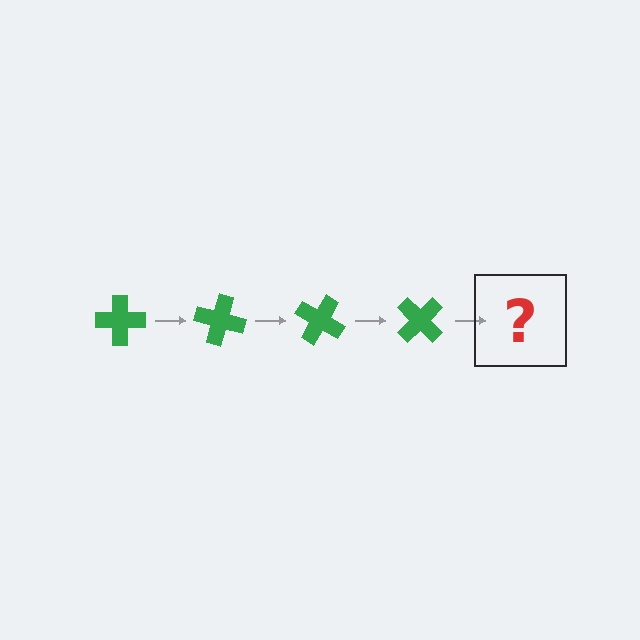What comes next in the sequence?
The next element should be a green cross rotated 60 degrees.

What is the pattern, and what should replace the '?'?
The pattern is that the cross rotates 15 degrees each step. The '?' should be a green cross rotated 60 degrees.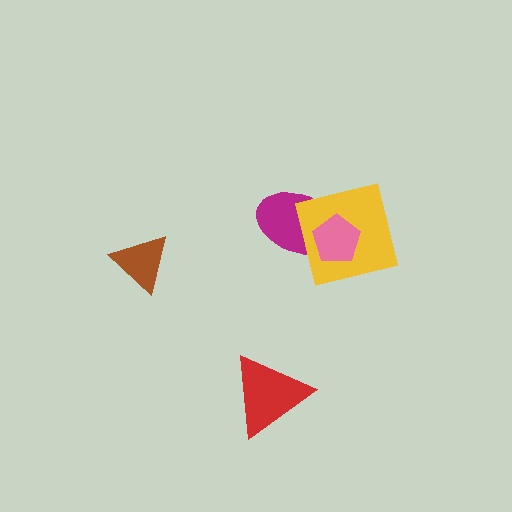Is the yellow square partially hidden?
Yes, it is partially covered by another shape.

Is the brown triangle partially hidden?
No, no other shape covers it.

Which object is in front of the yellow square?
The pink pentagon is in front of the yellow square.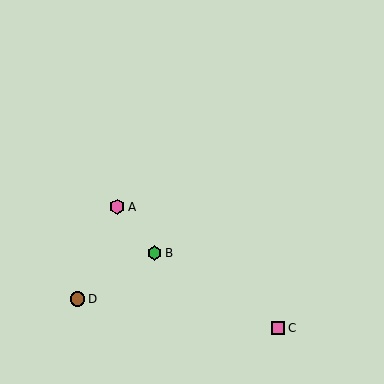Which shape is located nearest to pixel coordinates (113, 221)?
The pink hexagon (labeled A) at (117, 207) is nearest to that location.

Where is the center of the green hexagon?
The center of the green hexagon is at (154, 253).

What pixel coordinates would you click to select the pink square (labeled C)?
Click at (278, 328) to select the pink square C.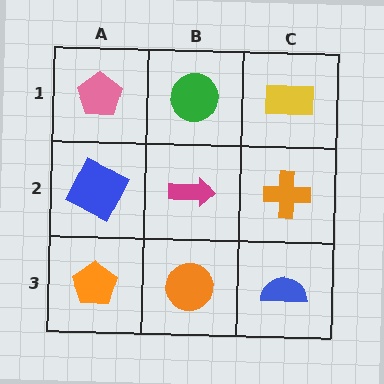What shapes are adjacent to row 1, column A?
A blue square (row 2, column A), a green circle (row 1, column B).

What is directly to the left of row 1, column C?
A green circle.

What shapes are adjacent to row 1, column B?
A magenta arrow (row 2, column B), a pink pentagon (row 1, column A), a yellow rectangle (row 1, column C).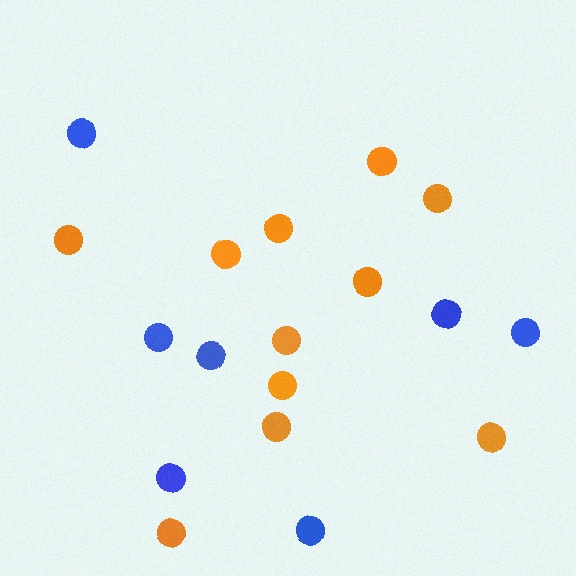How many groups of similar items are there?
There are 2 groups: one group of blue circles (7) and one group of orange circles (11).